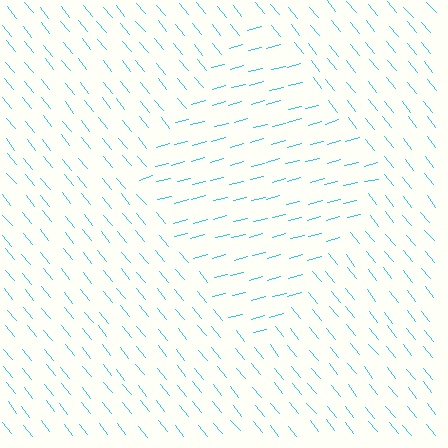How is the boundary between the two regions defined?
The boundary is defined purely by a change in line orientation (approximately 66 degrees difference). All lines are the same color and thickness.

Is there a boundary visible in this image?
Yes, there is a texture boundary formed by a change in line orientation.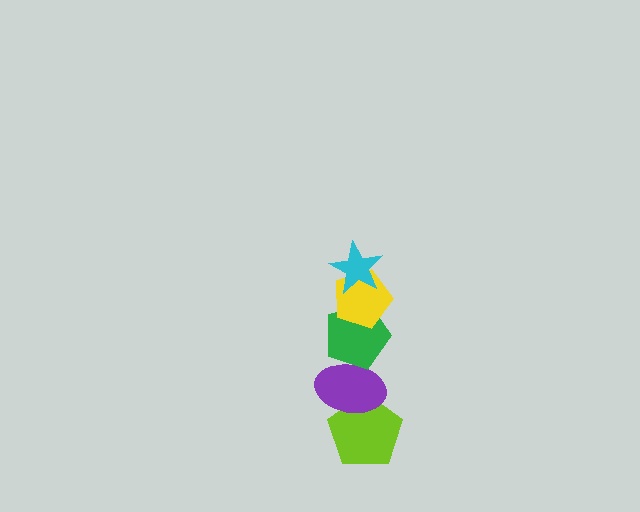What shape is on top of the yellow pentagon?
The cyan star is on top of the yellow pentagon.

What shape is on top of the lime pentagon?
The purple ellipse is on top of the lime pentagon.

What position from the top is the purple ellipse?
The purple ellipse is 4th from the top.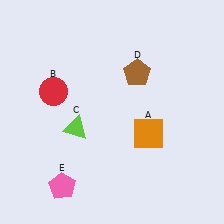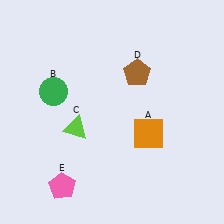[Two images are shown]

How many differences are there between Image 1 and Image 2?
There is 1 difference between the two images.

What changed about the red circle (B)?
In Image 1, B is red. In Image 2, it changed to green.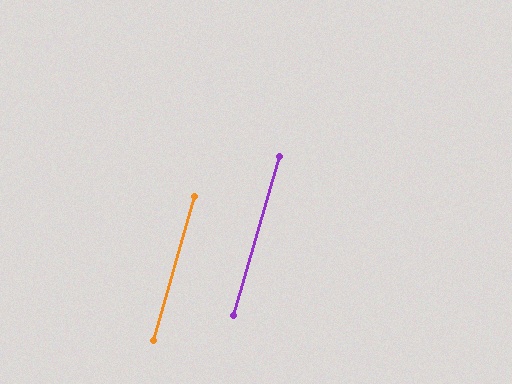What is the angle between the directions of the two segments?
Approximately 0 degrees.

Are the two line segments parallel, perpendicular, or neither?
Parallel — their directions differ by only 0.3°.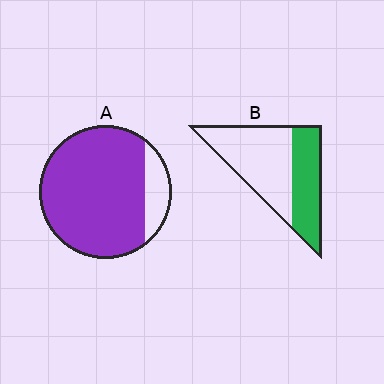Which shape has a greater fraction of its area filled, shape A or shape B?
Shape A.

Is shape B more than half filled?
No.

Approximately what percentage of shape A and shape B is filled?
A is approximately 85% and B is approximately 40%.